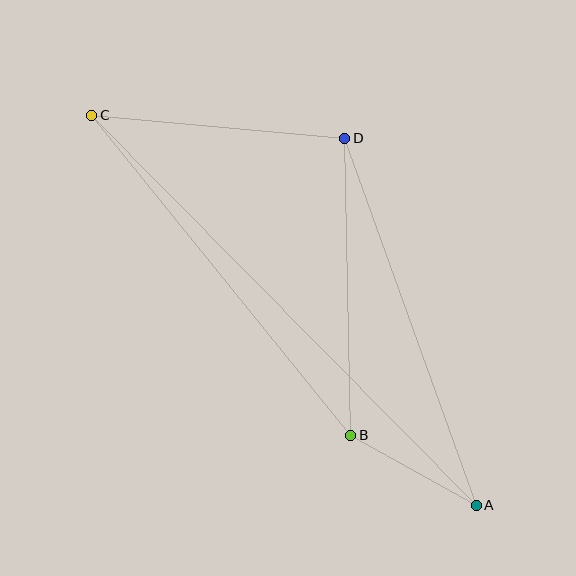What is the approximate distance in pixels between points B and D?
The distance between B and D is approximately 297 pixels.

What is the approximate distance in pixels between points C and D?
The distance between C and D is approximately 254 pixels.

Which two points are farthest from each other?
Points A and C are farthest from each other.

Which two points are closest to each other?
Points A and B are closest to each other.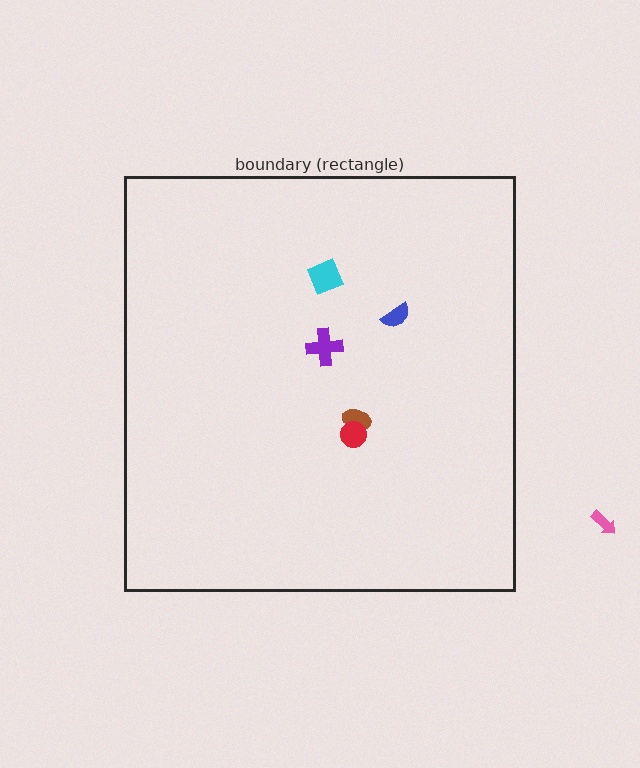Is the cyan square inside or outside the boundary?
Inside.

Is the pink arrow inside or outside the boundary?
Outside.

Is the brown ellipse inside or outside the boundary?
Inside.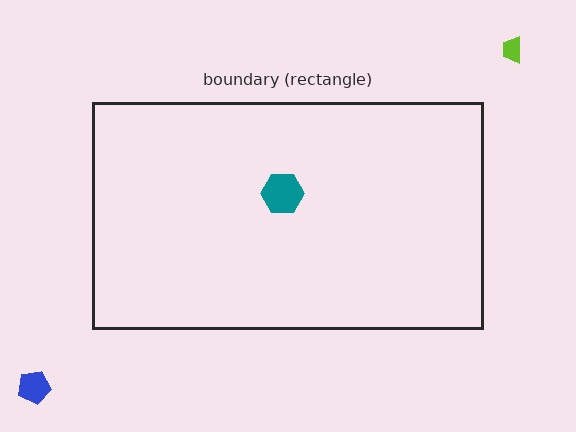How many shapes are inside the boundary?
1 inside, 2 outside.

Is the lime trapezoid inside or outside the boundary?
Outside.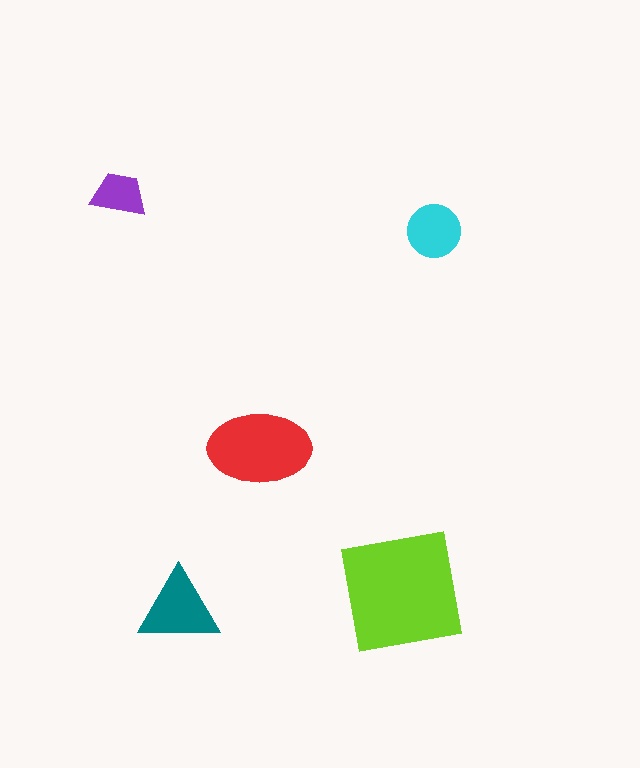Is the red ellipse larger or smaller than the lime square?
Smaller.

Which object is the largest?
The lime square.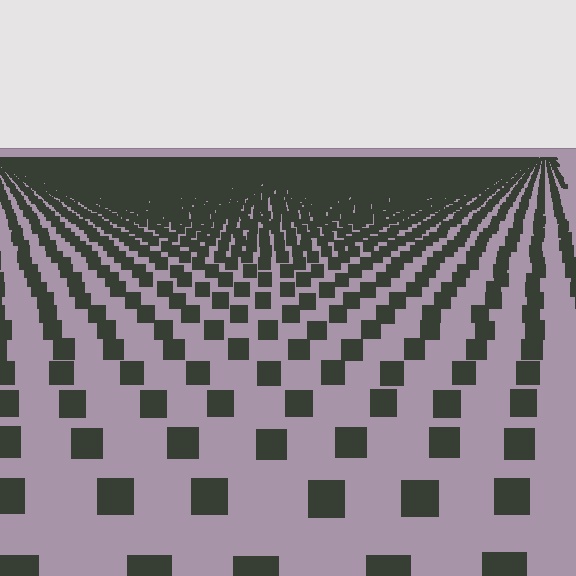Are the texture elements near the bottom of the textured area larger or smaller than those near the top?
Larger. Near the bottom, elements are closer to the viewer and appear at a bigger on-screen size.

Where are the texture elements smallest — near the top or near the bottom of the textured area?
Near the top.